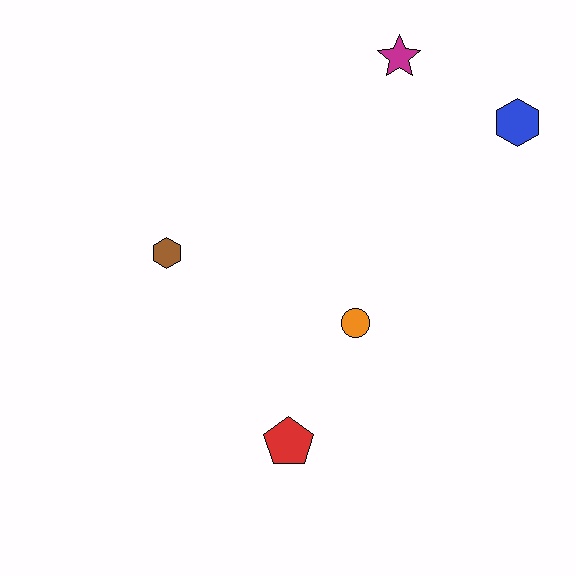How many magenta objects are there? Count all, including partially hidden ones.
There is 1 magenta object.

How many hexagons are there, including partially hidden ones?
There are 2 hexagons.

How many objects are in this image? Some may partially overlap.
There are 5 objects.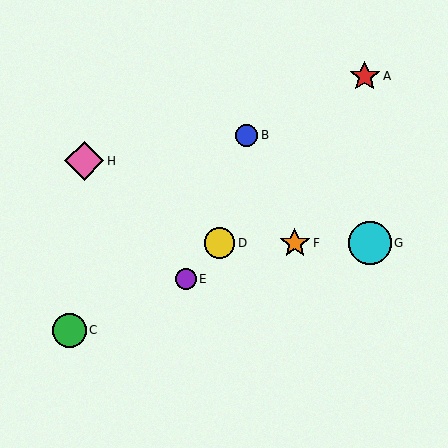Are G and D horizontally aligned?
Yes, both are at y≈243.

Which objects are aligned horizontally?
Objects D, F, G are aligned horizontally.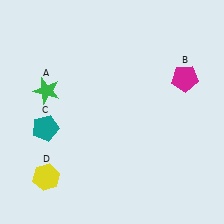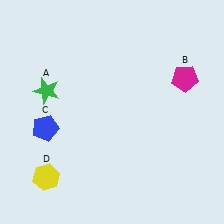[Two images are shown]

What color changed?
The pentagon (C) changed from teal in Image 1 to blue in Image 2.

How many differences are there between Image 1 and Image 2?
There is 1 difference between the two images.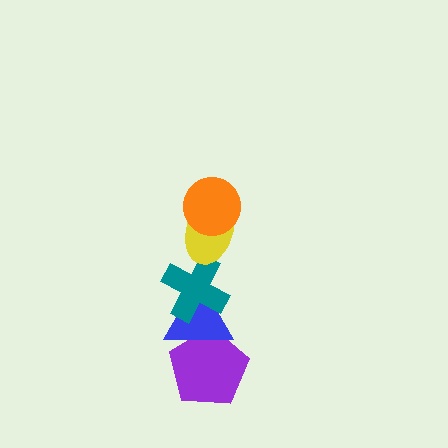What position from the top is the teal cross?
The teal cross is 3rd from the top.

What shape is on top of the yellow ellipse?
The orange circle is on top of the yellow ellipse.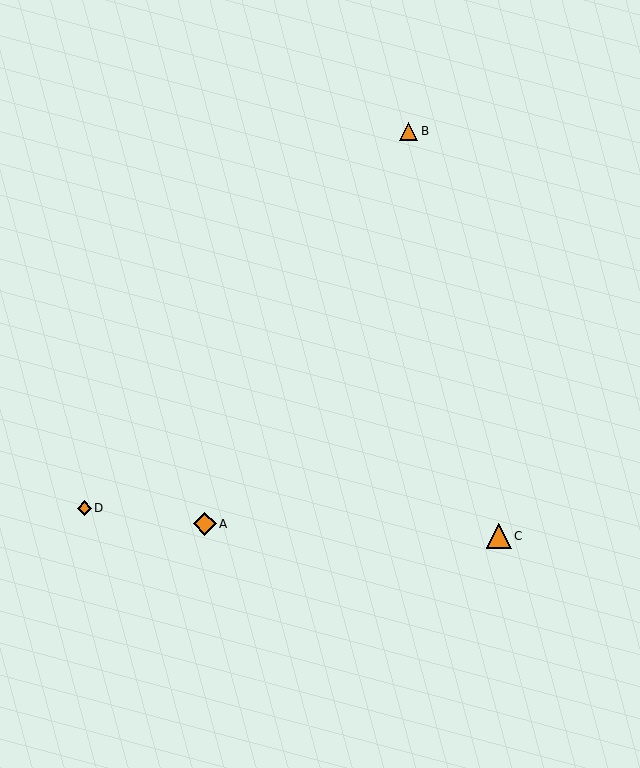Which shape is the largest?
The orange triangle (labeled C) is the largest.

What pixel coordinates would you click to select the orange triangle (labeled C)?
Click at (499, 536) to select the orange triangle C.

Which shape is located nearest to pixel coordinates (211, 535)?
The orange diamond (labeled A) at (205, 524) is nearest to that location.